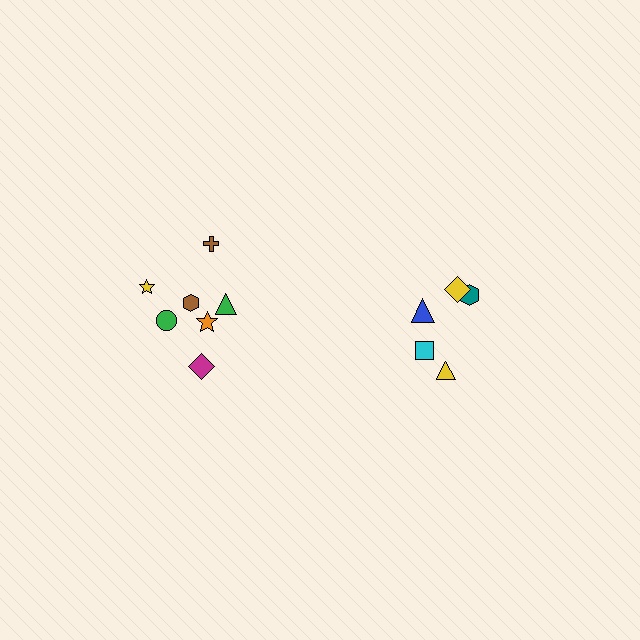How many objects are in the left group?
There are 7 objects.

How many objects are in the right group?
There are 5 objects.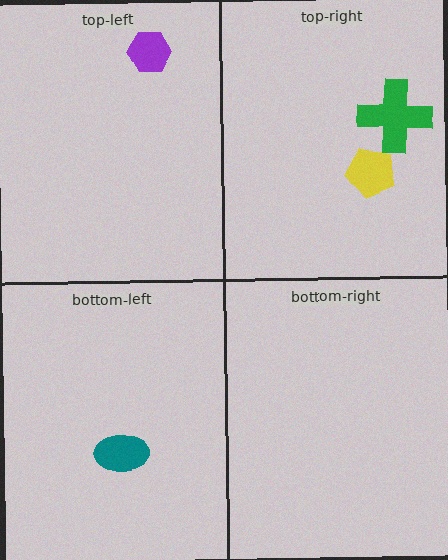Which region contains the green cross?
The top-right region.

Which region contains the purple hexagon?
The top-left region.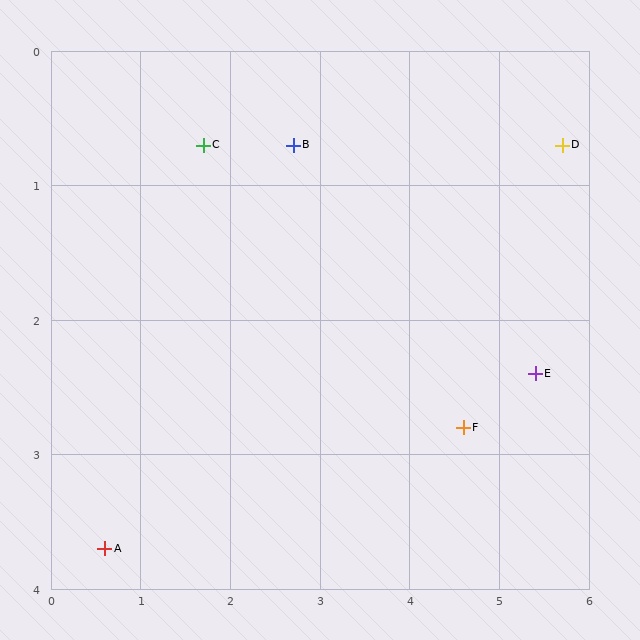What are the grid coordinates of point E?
Point E is at approximately (5.4, 2.4).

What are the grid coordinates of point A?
Point A is at approximately (0.6, 3.7).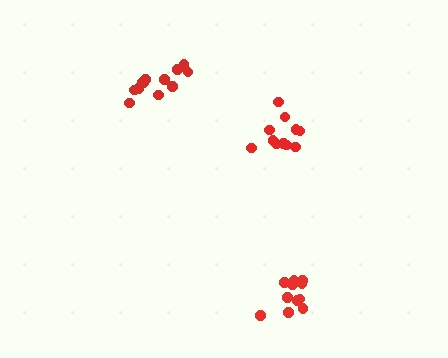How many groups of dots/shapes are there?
There are 3 groups.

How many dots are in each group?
Group 1: 12 dots, Group 2: 11 dots, Group 3: 11 dots (34 total).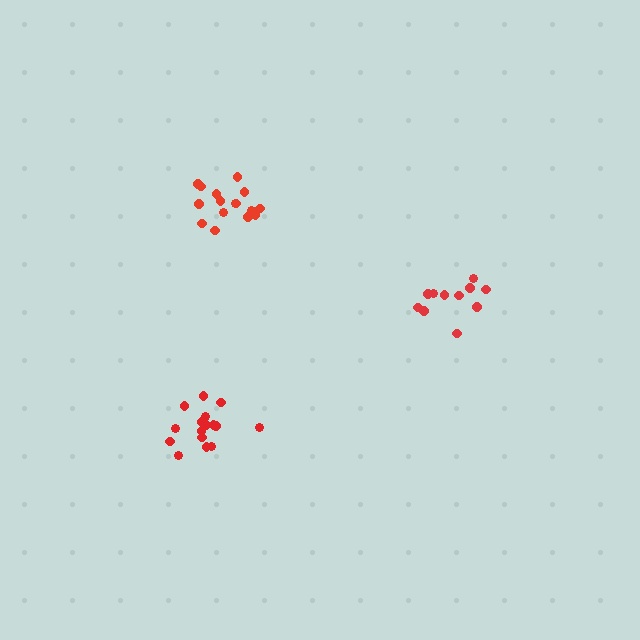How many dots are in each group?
Group 1: 16 dots, Group 2: 16 dots, Group 3: 11 dots (43 total).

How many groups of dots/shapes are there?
There are 3 groups.